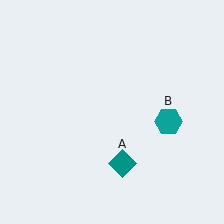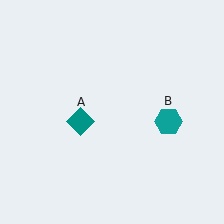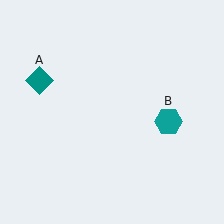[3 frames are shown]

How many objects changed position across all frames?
1 object changed position: teal diamond (object A).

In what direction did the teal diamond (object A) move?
The teal diamond (object A) moved up and to the left.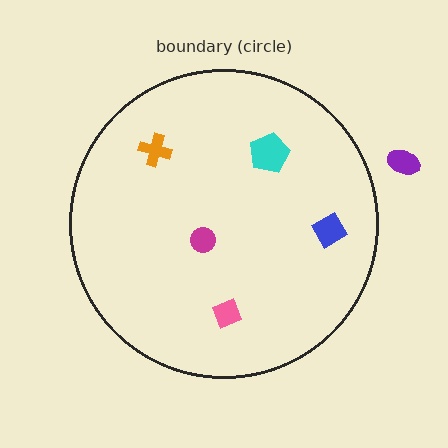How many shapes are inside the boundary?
5 inside, 1 outside.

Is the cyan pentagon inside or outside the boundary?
Inside.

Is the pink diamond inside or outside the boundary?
Inside.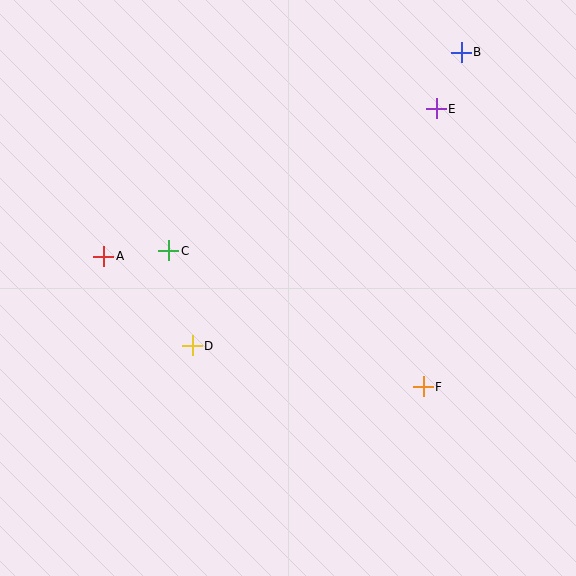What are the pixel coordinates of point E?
Point E is at (436, 109).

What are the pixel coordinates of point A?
Point A is at (104, 256).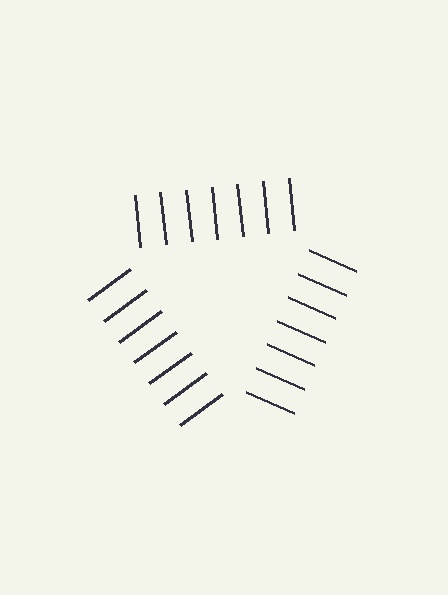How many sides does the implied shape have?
3 sides — the line-ends trace a triangle.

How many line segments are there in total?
21 — 7 along each of the 3 edges.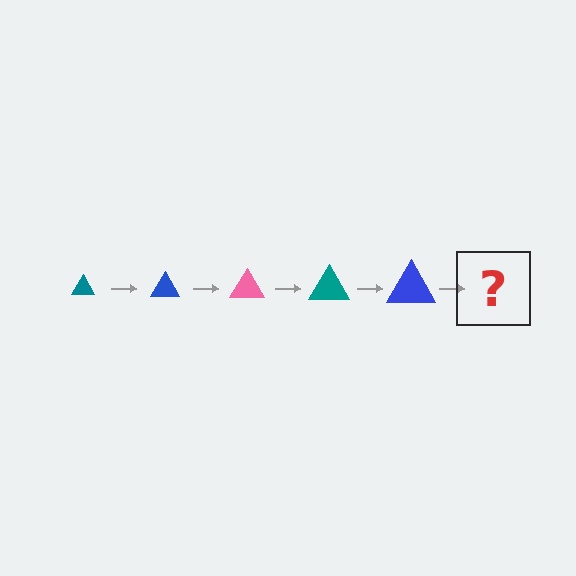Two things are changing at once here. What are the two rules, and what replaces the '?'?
The two rules are that the triangle grows larger each step and the color cycles through teal, blue, and pink. The '?' should be a pink triangle, larger than the previous one.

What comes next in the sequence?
The next element should be a pink triangle, larger than the previous one.